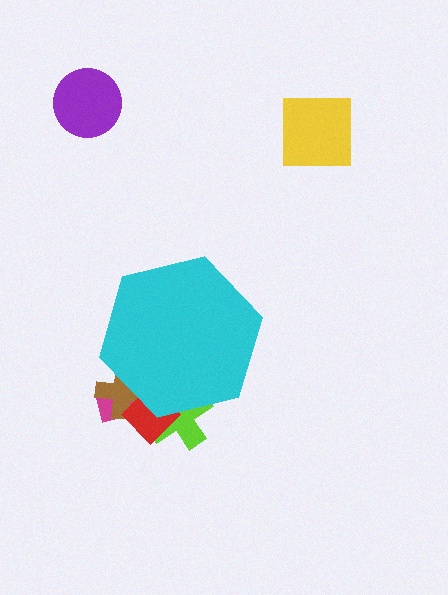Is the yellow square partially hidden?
No, the yellow square is fully visible.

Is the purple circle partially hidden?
No, the purple circle is fully visible.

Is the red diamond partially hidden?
Yes, the red diamond is partially hidden behind the cyan hexagon.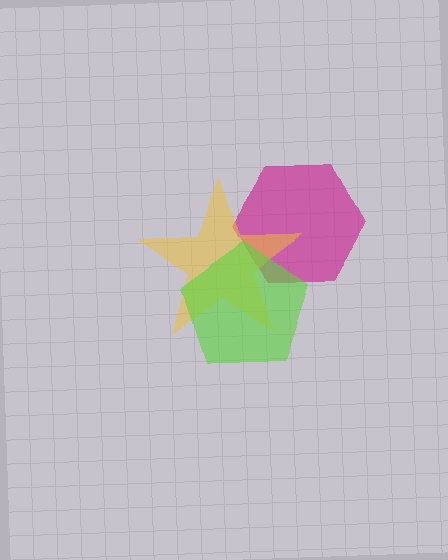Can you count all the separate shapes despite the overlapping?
Yes, there are 3 separate shapes.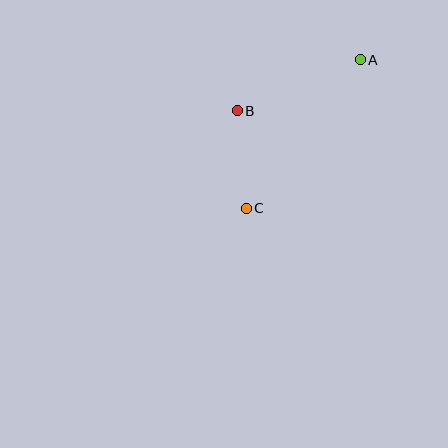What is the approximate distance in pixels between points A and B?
The distance between A and B is approximately 133 pixels.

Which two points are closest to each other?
Points B and C are closest to each other.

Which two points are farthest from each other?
Points A and C are farthest from each other.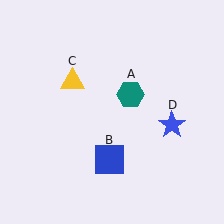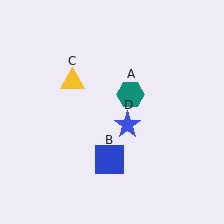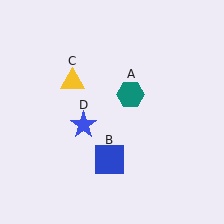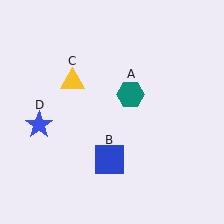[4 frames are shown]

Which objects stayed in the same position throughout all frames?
Teal hexagon (object A) and blue square (object B) and yellow triangle (object C) remained stationary.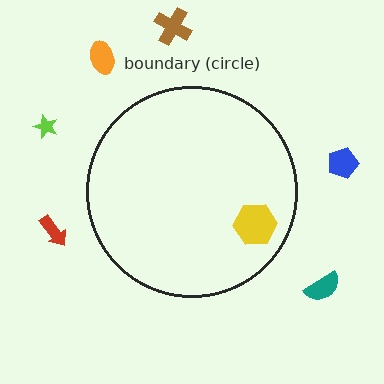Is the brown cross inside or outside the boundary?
Outside.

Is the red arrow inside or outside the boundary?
Outside.